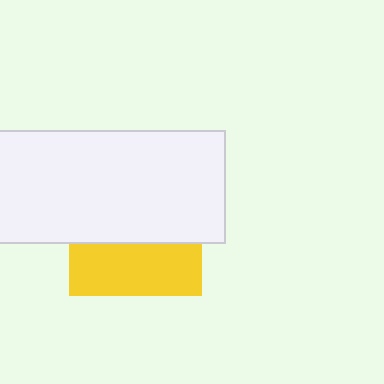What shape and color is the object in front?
The object in front is a white rectangle.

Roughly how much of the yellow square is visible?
A small part of it is visible (roughly 39%).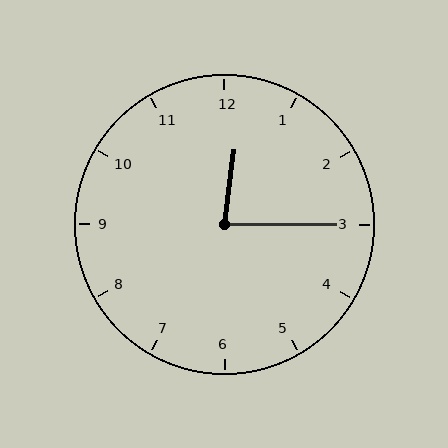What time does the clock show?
12:15.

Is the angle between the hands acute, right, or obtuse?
It is acute.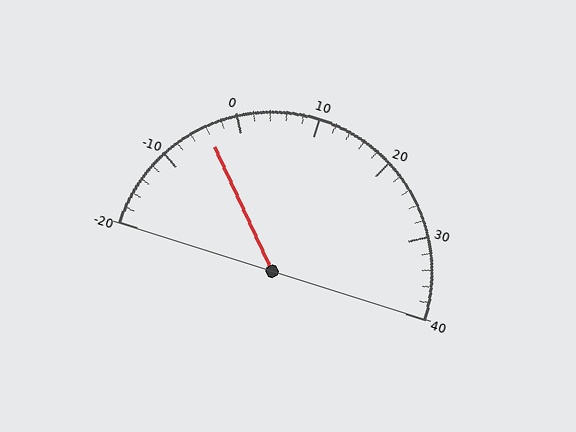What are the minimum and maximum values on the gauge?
The gauge ranges from -20 to 40.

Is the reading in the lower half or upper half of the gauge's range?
The reading is in the lower half of the range (-20 to 40).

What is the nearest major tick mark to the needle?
The nearest major tick mark is 0.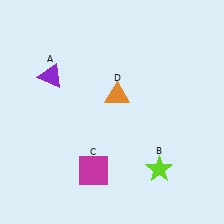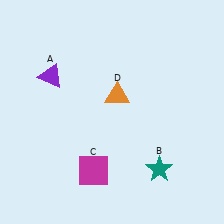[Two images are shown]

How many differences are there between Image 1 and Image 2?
There is 1 difference between the two images.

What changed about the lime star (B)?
In Image 1, B is lime. In Image 2, it changed to teal.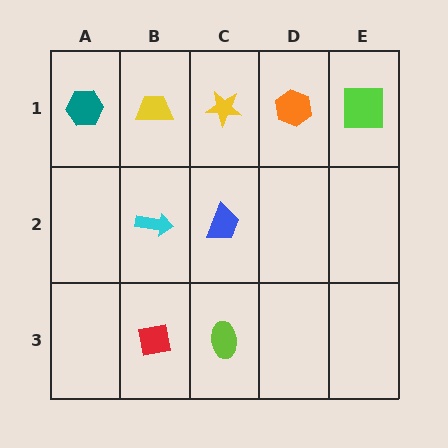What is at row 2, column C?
A blue trapezoid.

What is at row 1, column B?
A yellow trapezoid.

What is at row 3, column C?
A lime ellipse.